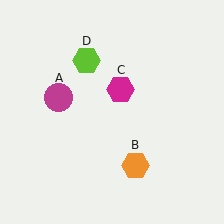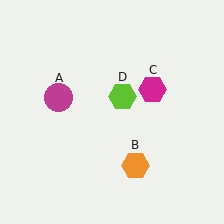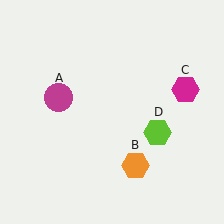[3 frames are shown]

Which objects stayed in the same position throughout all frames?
Magenta circle (object A) and orange hexagon (object B) remained stationary.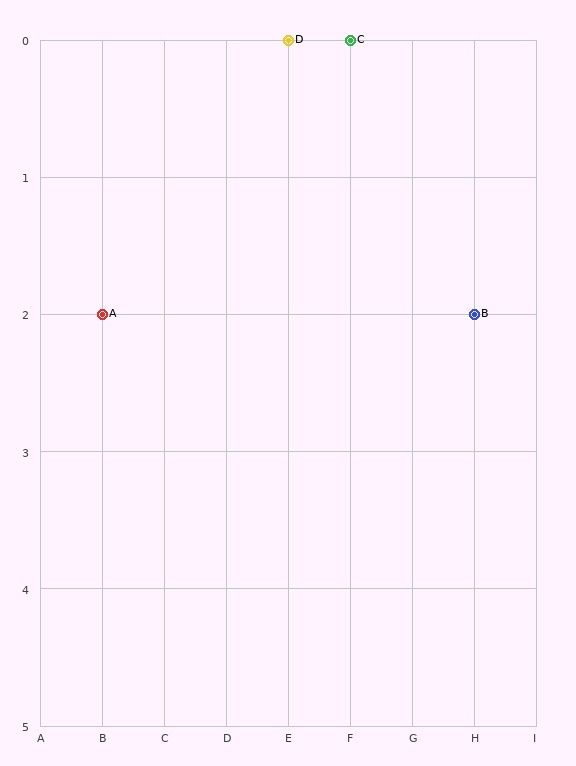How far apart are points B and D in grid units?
Points B and D are 3 columns and 2 rows apart (about 3.6 grid units diagonally).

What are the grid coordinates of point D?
Point D is at grid coordinates (E, 0).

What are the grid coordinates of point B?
Point B is at grid coordinates (H, 2).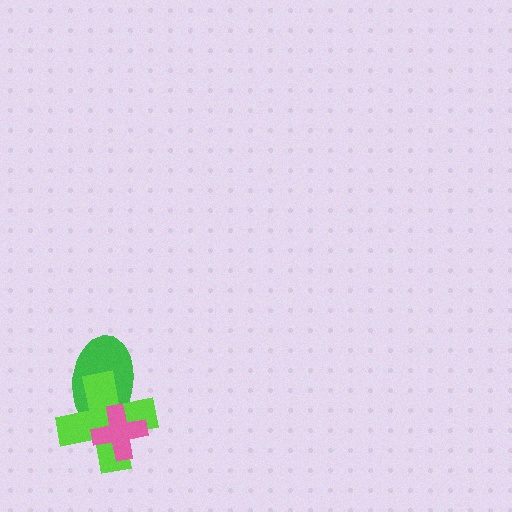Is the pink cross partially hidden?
No, no other shape covers it.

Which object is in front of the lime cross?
The pink cross is in front of the lime cross.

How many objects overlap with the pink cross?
2 objects overlap with the pink cross.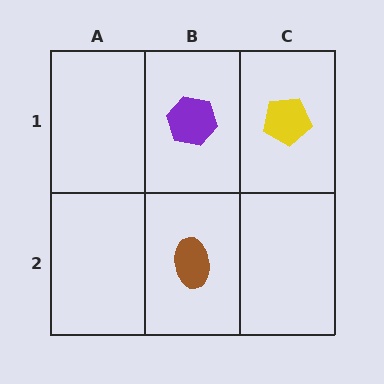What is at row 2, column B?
A brown ellipse.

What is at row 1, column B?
A purple hexagon.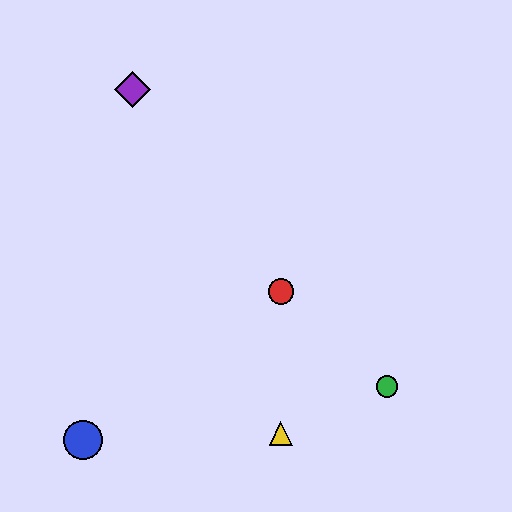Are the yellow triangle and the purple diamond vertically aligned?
No, the yellow triangle is at x≈281 and the purple diamond is at x≈133.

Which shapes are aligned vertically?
The red circle, the yellow triangle are aligned vertically.